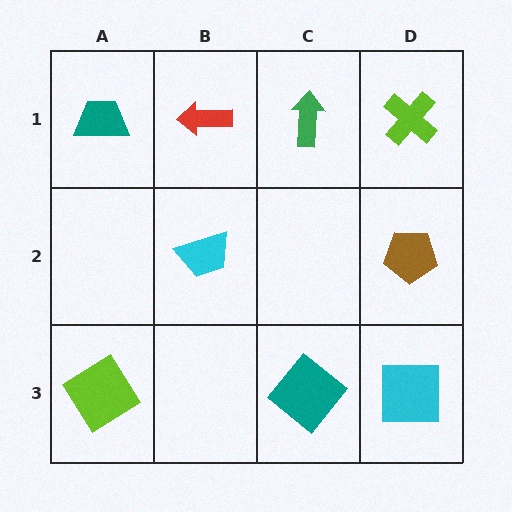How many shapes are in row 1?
4 shapes.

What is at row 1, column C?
A green arrow.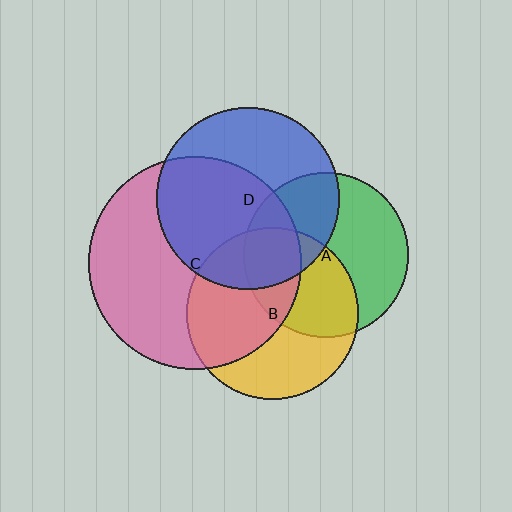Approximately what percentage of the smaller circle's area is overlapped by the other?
Approximately 50%.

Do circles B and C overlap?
Yes.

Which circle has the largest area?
Circle C (pink).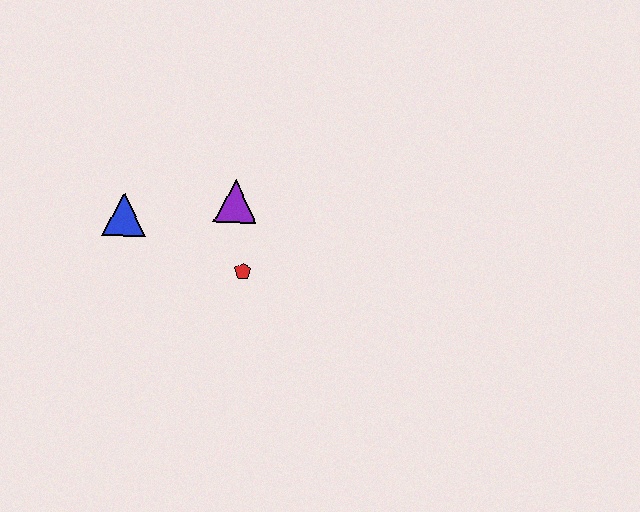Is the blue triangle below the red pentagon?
No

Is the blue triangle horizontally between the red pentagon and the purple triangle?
No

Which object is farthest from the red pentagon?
The blue triangle is farthest from the red pentagon.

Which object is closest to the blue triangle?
The purple triangle is closest to the blue triangle.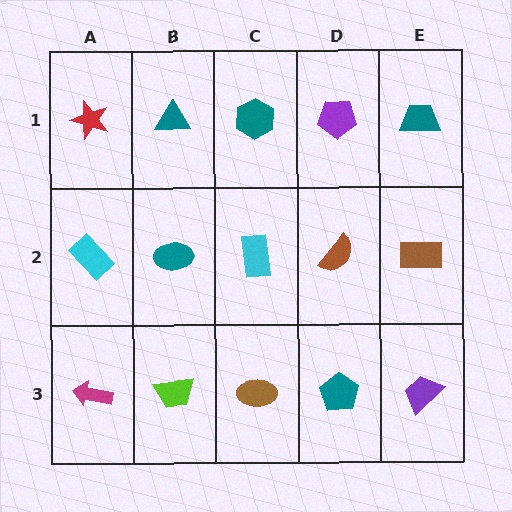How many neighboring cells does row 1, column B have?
3.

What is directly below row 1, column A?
A cyan rectangle.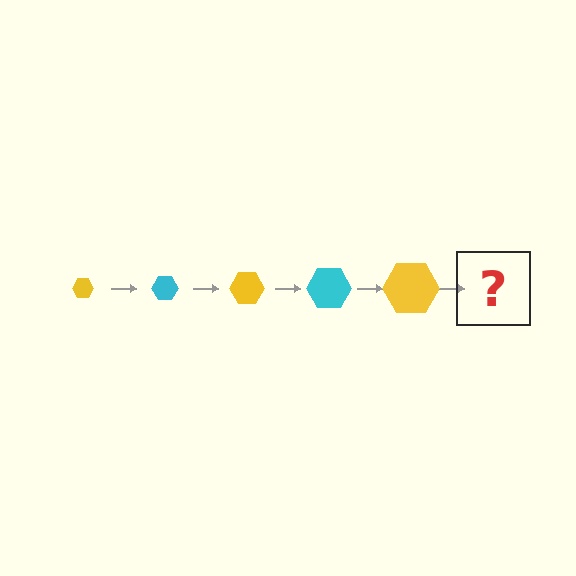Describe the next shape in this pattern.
It should be a cyan hexagon, larger than the previous one.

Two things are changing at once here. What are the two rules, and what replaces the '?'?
The two rules are that the hexagon grows larger each step and the color cycles through yellow and cyan. The '?' should be a cyan hexagon, larger than the previous one.